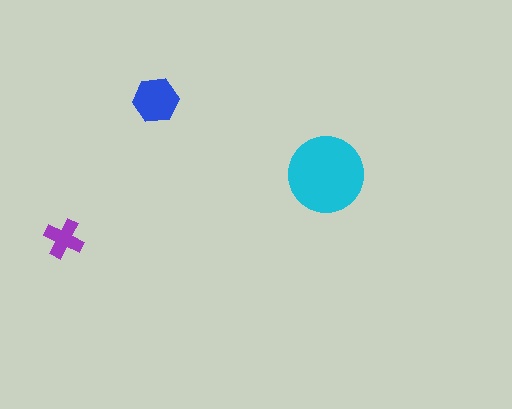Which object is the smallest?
The purple cross.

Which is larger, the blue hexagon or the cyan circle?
The cyan circle.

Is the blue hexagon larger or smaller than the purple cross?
Larger.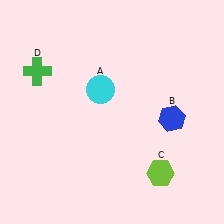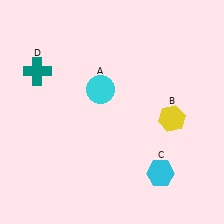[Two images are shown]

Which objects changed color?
B changed from blue to yellow. C changed from lime to cyan. D changed from green to teal.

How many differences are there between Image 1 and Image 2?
There are 3 differences between the two images.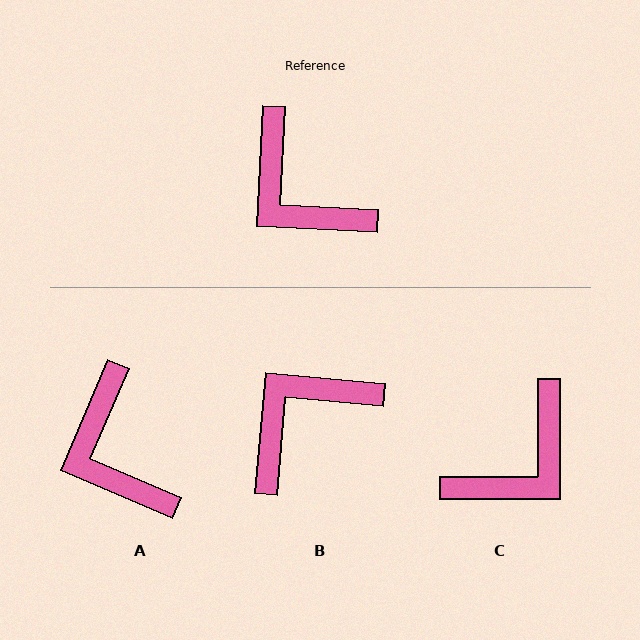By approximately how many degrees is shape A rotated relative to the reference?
Approximately 20 degrees clockwise.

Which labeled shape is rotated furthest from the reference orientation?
C, about 93 degrees away.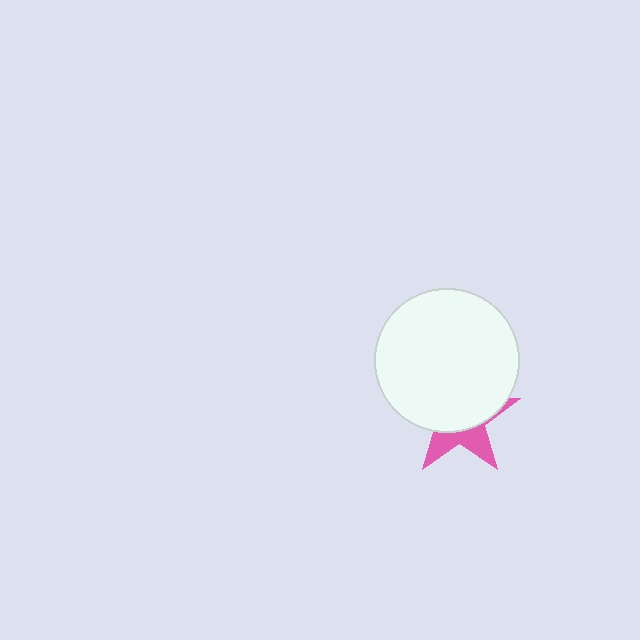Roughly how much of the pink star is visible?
A small part of it is visible (roughly 35%).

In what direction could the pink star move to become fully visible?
The pink star could move down. That would shift it out from behind the white circle entirely.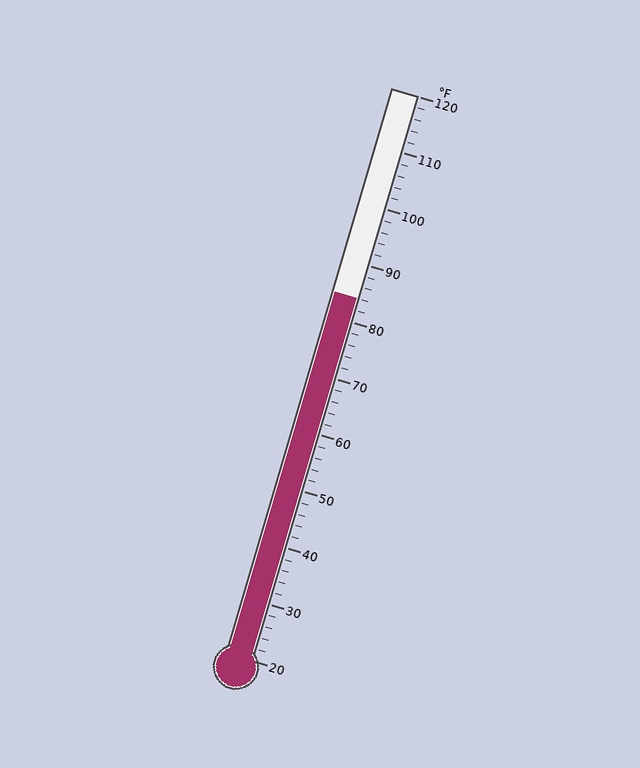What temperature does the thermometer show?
The thermometer shows approximately 84°F.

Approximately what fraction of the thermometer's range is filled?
The thermometer is filled to approximately 65% of its range.